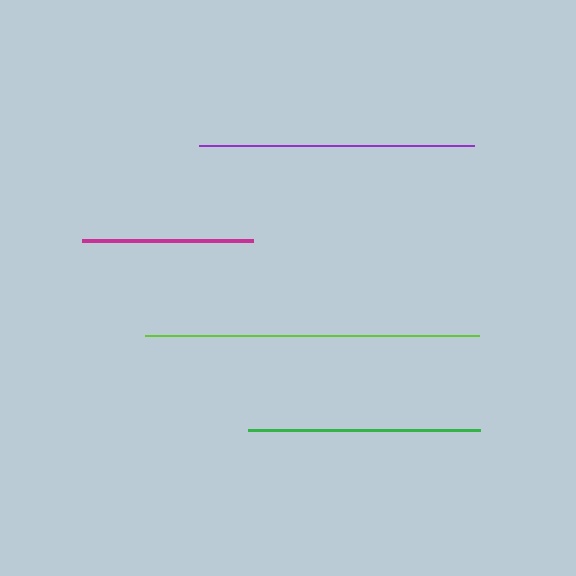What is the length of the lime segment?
The lime segment is approximately 334 pixels long.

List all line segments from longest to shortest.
From longest to shortest: lime, purple, green, magenta.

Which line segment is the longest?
The lime line is the longest at approximately 334 pixels.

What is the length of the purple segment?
The purple segment is approximately 275 pixels long.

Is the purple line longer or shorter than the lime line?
The lime line is longer than the purple line.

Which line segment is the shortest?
The magenta line is the shortest at approximately 171 pixels.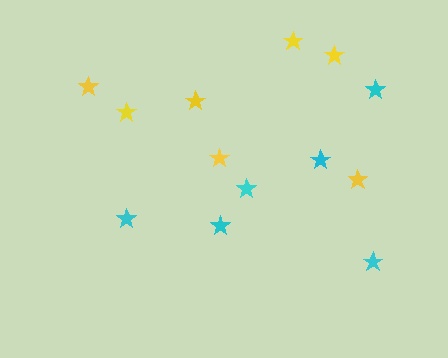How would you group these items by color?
There are 2 groups: one group of yellow stars (7) and one group of cyan stars (6).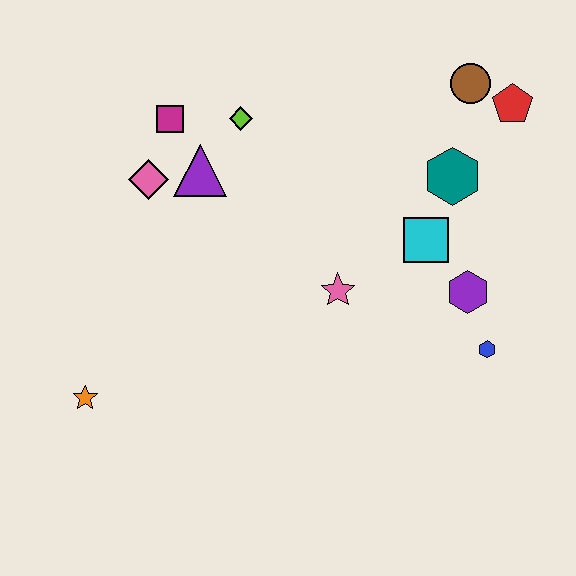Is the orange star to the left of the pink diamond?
Yes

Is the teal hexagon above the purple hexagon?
Yes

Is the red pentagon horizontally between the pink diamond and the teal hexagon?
No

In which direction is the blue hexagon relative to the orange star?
The blue hexagon is to the right of the orange star.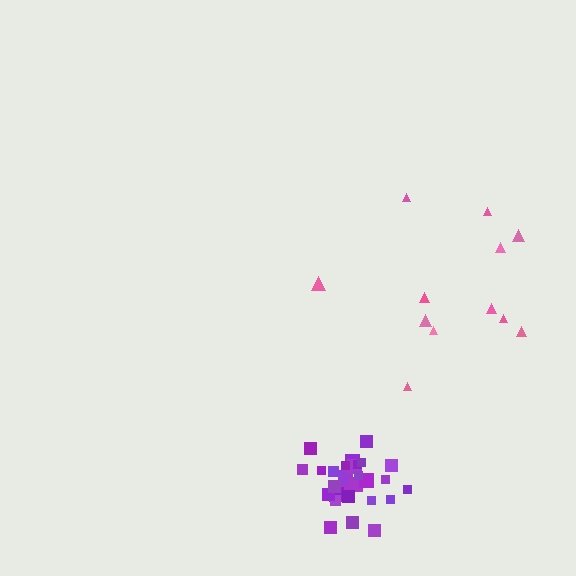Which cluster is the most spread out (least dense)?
Pink.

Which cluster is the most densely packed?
Purple.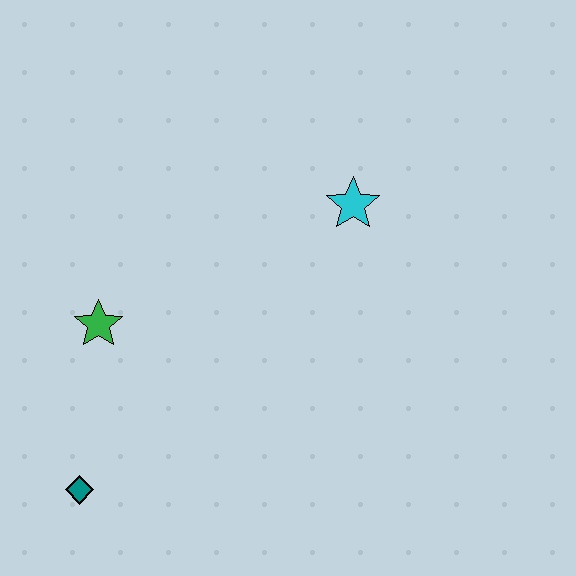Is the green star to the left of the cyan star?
Yes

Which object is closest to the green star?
The teal diamond is closest to the green star.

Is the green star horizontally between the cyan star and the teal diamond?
Yes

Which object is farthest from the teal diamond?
The cyan star is farthest from the teal diamond.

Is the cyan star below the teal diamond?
No